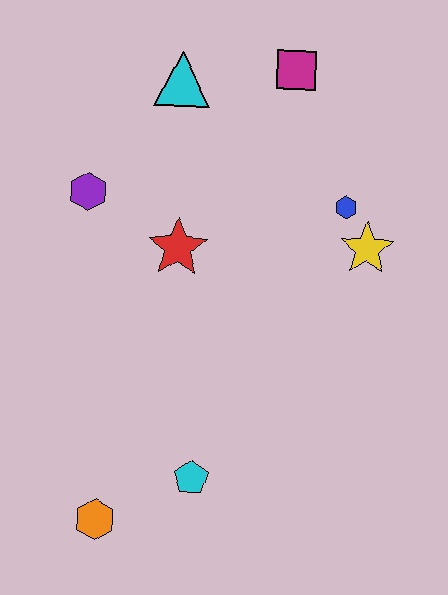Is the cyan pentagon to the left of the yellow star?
Yes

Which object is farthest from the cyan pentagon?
The magenta square is farthest from the cyan pentagon.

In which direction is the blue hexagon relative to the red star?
The blue hexagon is to the right of the red star.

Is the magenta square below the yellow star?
No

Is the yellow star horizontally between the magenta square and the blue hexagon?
No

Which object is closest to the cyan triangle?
The magenta square is closest to the cyan triangle.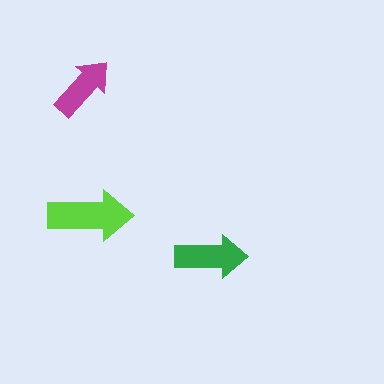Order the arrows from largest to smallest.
the lime one, the green one, the magenta one.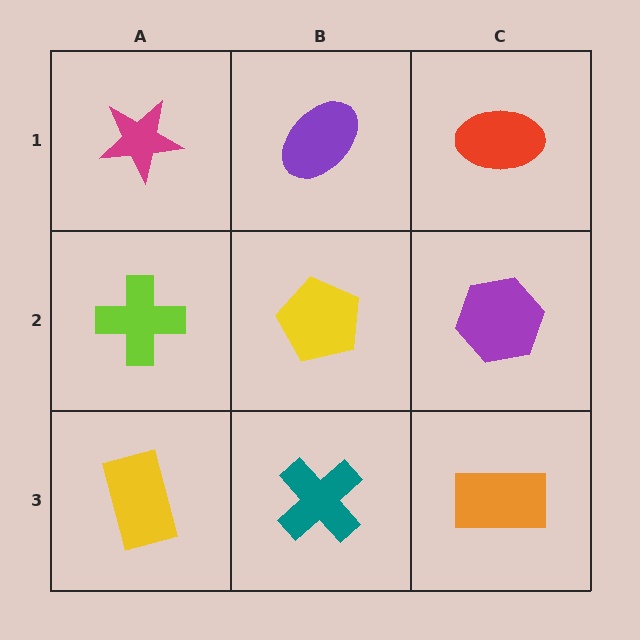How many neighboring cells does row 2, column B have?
4.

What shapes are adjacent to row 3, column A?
A lime cross (row 2, column A), a teal cross (row 3, column B).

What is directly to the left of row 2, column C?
A yellow pentagon.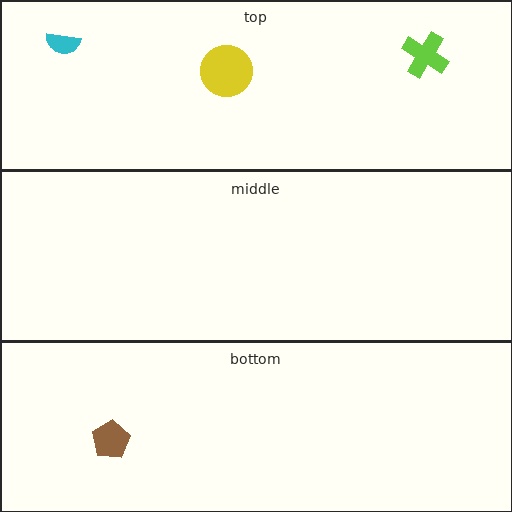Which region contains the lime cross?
The top region.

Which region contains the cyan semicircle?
The top region.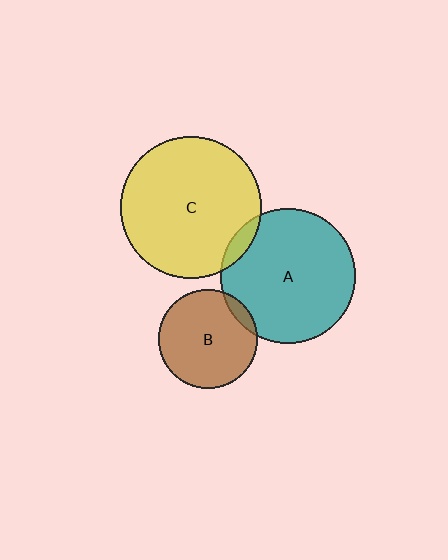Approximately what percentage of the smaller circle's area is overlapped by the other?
Approximately 5%.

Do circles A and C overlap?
Yes.